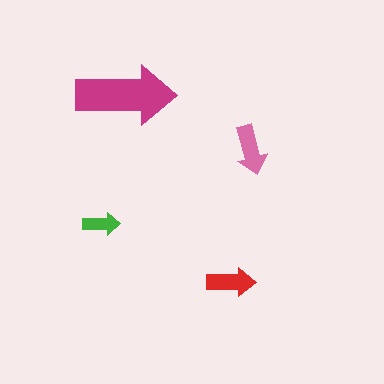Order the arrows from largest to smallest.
the magenta one, the pink one, the red one, the green one.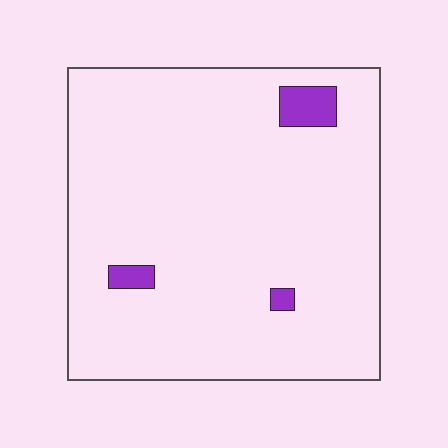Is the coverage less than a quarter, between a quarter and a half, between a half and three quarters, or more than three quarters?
Less than a quarter.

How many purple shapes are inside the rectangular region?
3.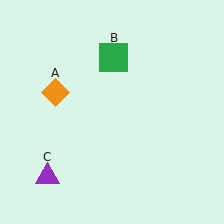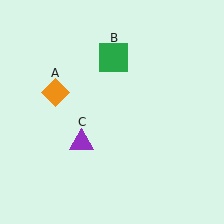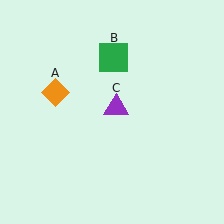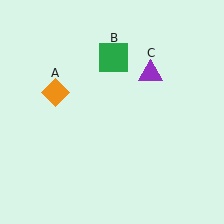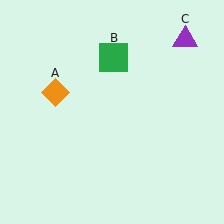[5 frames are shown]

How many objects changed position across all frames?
1 object changed position: purple triangle (object C).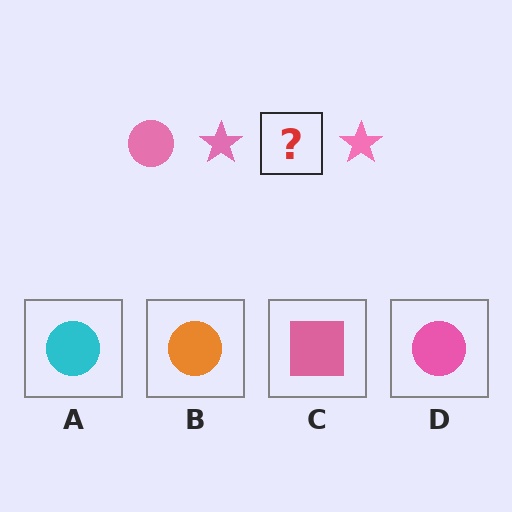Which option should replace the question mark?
Option D.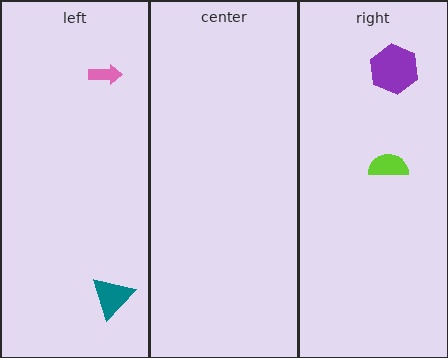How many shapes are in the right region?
2.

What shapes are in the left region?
The teal triangle, the pink arrow.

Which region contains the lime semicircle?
The right region.